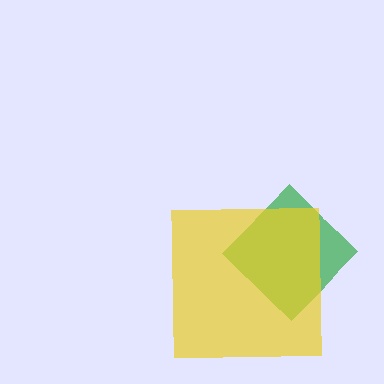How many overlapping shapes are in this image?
There are 2 overlapping shapes in the image.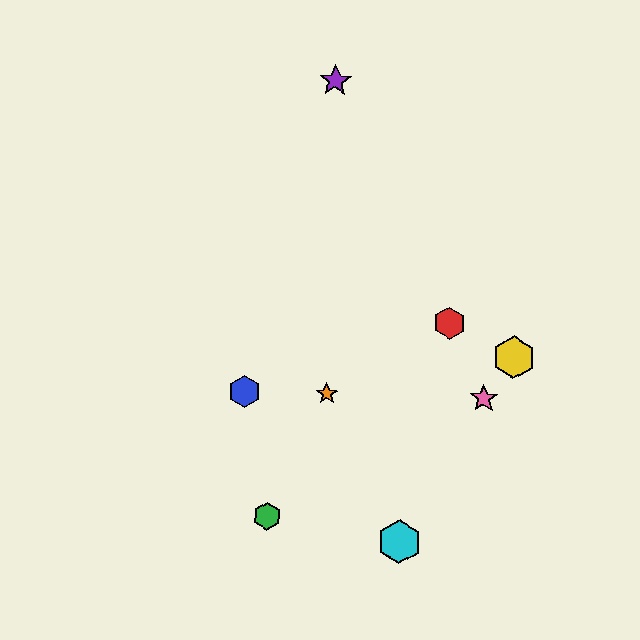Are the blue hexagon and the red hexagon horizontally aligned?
No, the blue hexagon is at y≈392 and the red hexagon is at y≈323.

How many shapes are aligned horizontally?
3 shapes (the blue hexagon, the orange star, the pink star) are aligned horizontally.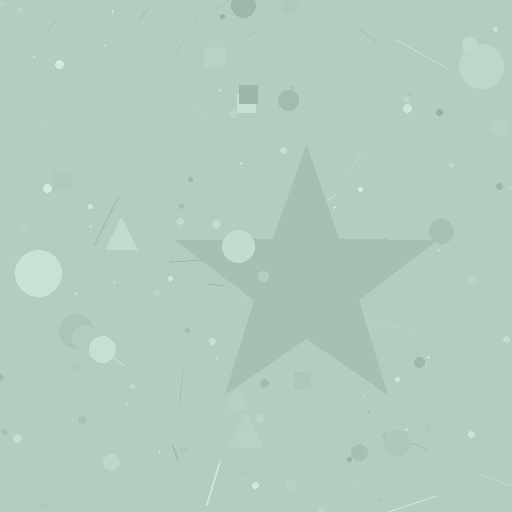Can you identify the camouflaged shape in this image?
The camouflaged shape is a star.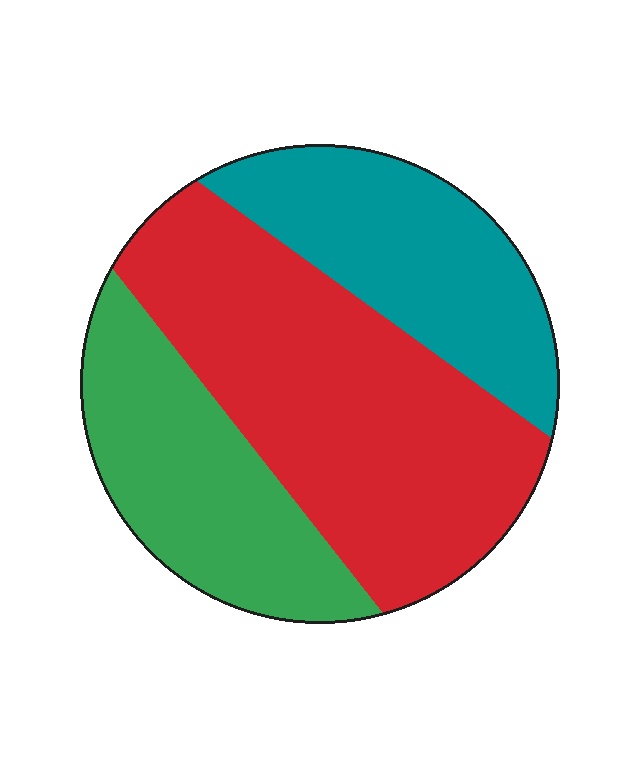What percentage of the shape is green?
Green covers roughly 25% of the shape.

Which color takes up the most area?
Red, at roughly 50%.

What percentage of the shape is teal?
Teal covers 26% of the shape.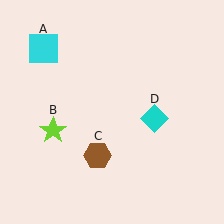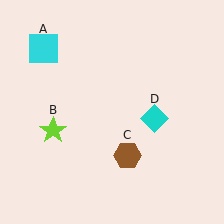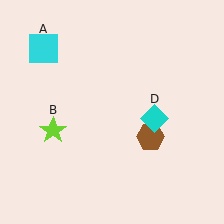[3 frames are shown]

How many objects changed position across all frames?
1 object changed position: brown hexagon (object C).